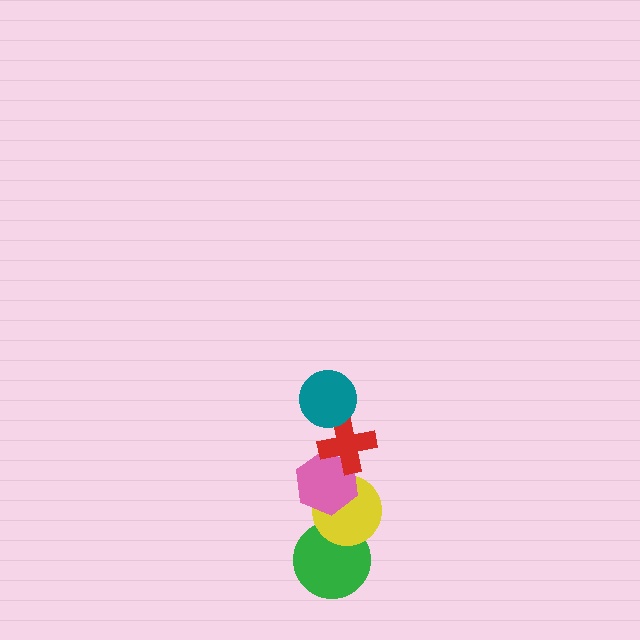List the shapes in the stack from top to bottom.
From top to bottom: the teal circle, the red cross, the pink hexagon, the yellow circle, the green circle.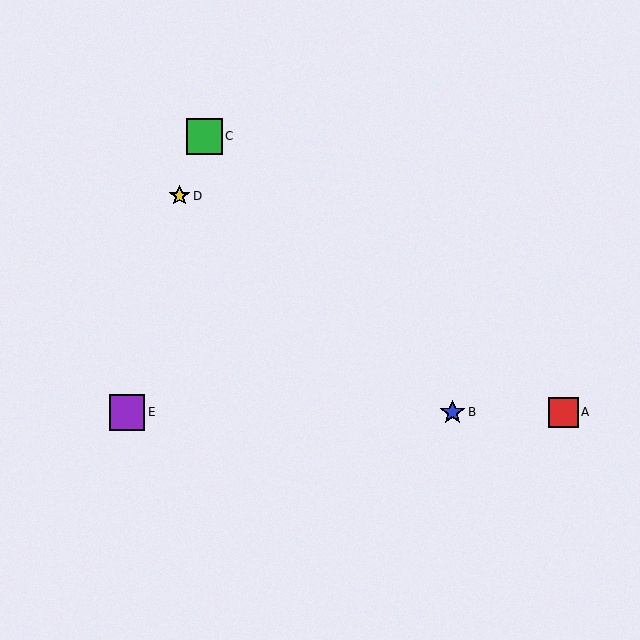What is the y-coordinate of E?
Object E is at y≈412.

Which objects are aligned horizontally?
Objects A, B, E are aligned horizontally.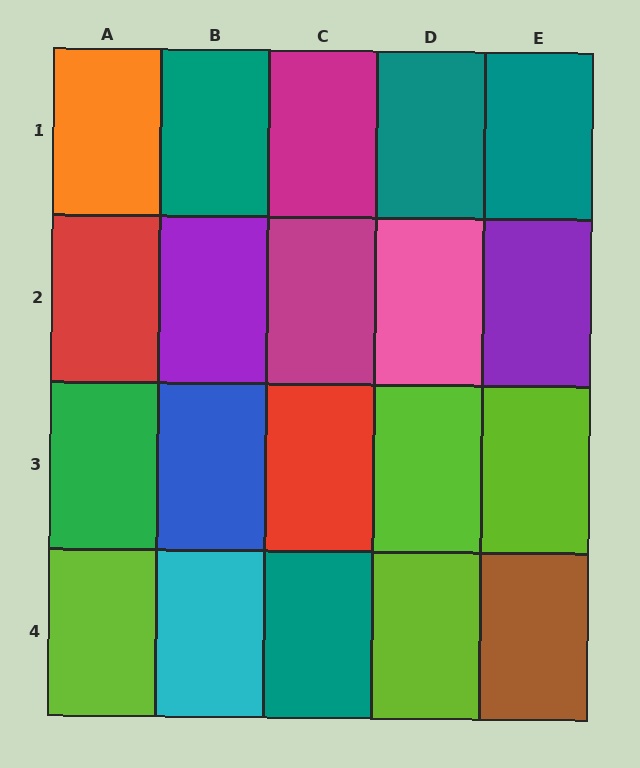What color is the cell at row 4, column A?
Lime.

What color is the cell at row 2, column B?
Purple.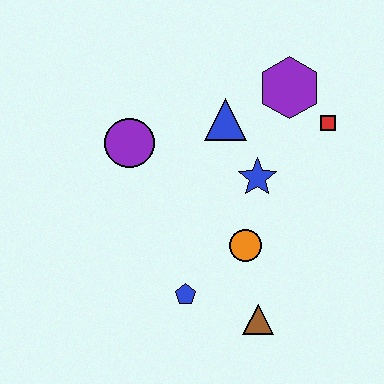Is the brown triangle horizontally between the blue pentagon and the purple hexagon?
Yes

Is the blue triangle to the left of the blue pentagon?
No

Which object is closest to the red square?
The purple hexagon is closest to the red square.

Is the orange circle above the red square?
No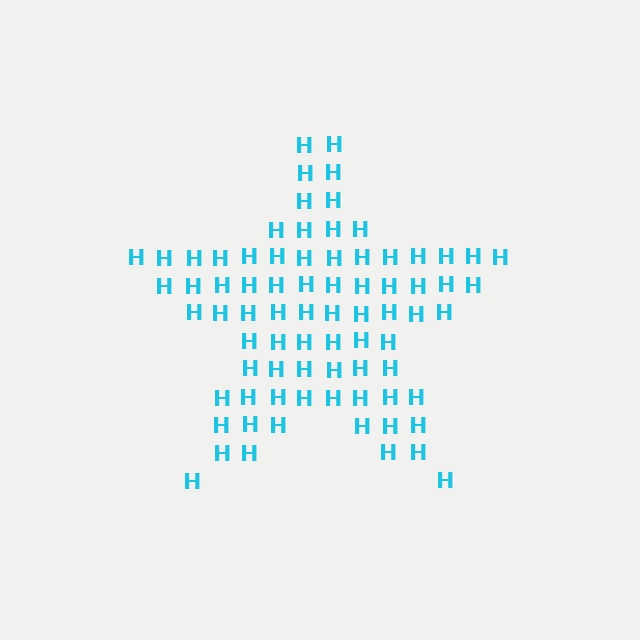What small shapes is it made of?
It is made of small letter H's.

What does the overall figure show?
The overall figure shows a star.